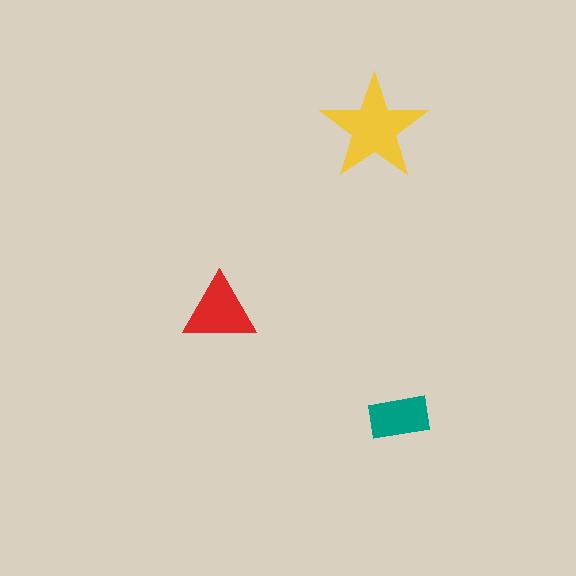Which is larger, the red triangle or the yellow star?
The yellow star.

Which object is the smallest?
The teal rectangle.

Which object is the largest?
The yellow star.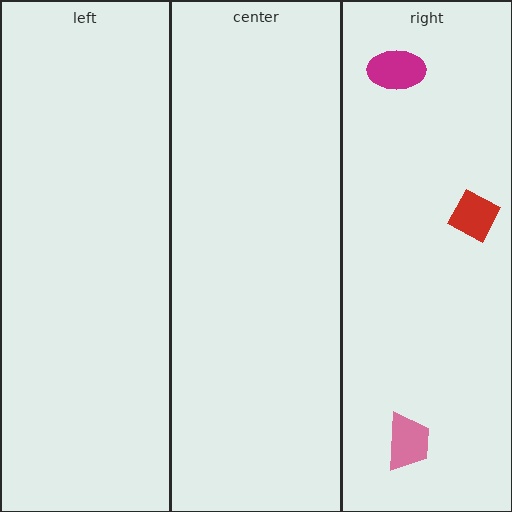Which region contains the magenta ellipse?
The right region.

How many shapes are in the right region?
3.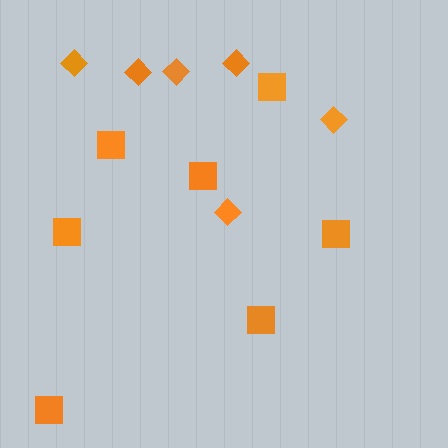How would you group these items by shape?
There are 2 groups: one group of squares (7) and one group of diamonds (6).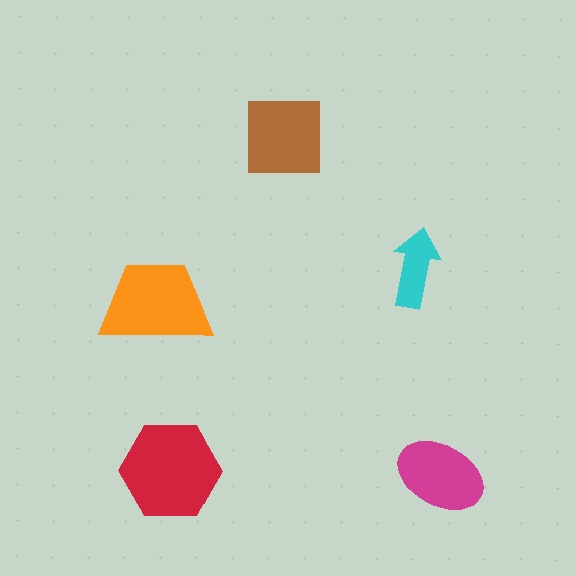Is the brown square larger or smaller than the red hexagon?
Smaller.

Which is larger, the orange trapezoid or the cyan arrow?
The orange trapezoid.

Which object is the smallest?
The cyan arrow.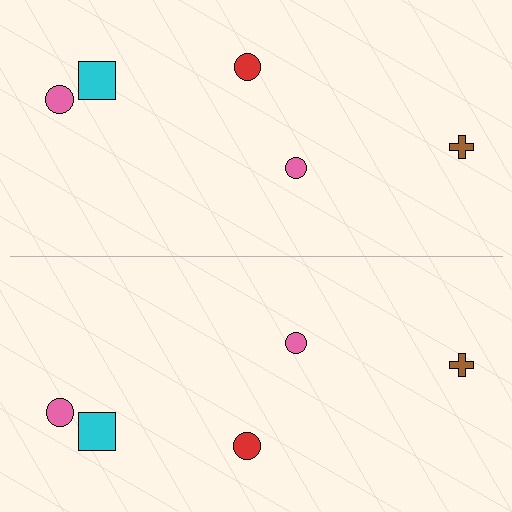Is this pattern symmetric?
Yes, this pattern has bilateral (reflection) symmetry.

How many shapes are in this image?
There are 10 shapes in this image.